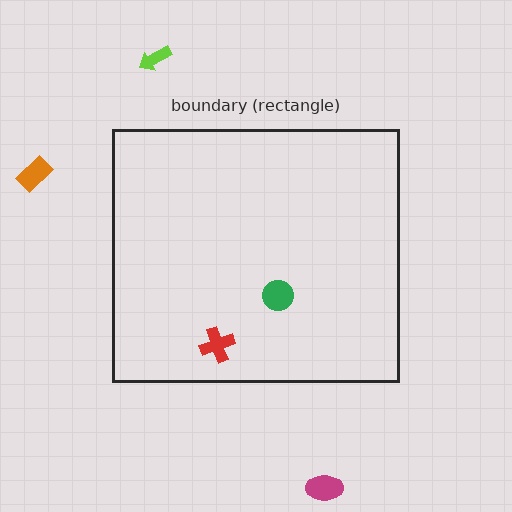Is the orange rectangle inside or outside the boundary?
Outside.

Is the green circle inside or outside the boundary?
Inside.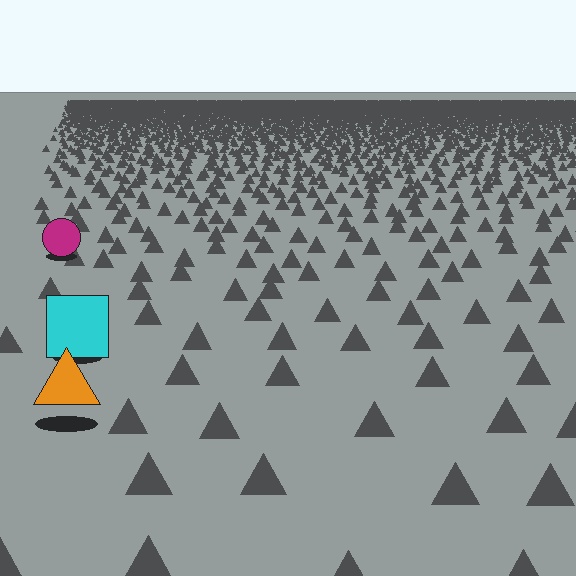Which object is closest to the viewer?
The orange triangle is closest. The texture marks near it are larger and more spread out.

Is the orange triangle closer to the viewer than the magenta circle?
Yes. The orange triangle is closer — you can tell from the texture gradient: the ground texture is coarser near it.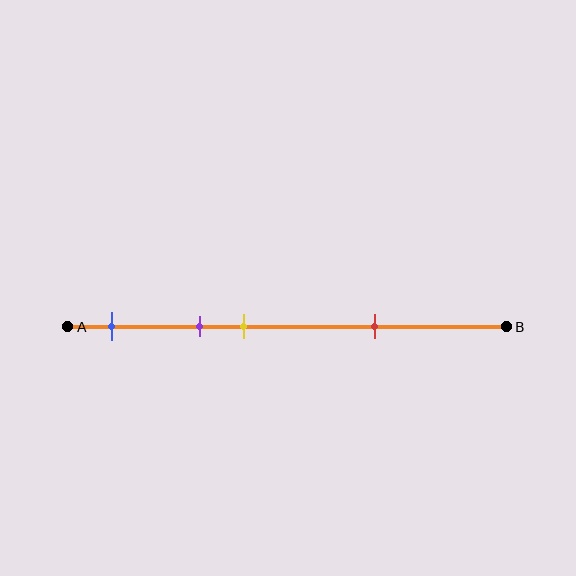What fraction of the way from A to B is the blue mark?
The blue mark is approximately 10% (0.1) of the way from A to B.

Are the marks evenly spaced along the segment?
No, the marks are not evenly spaced.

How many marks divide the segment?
There are 4 marks dividing the segment.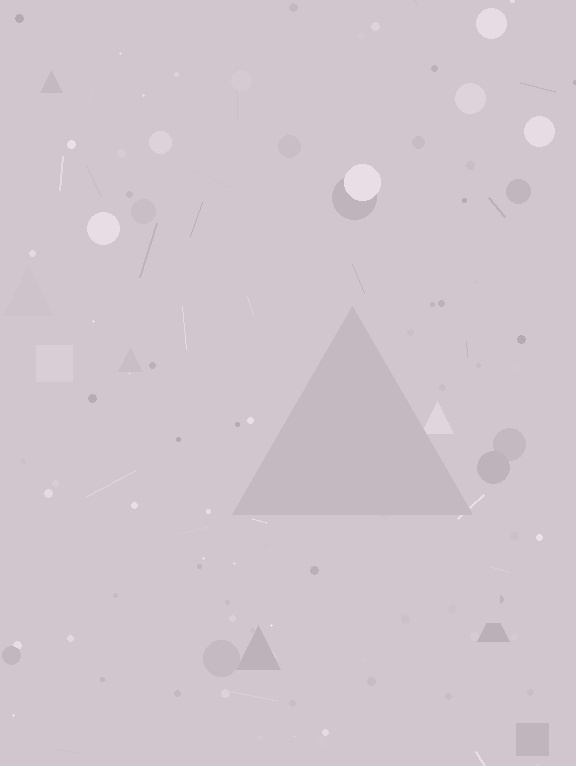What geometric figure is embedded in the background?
A triangle is embedded in the background.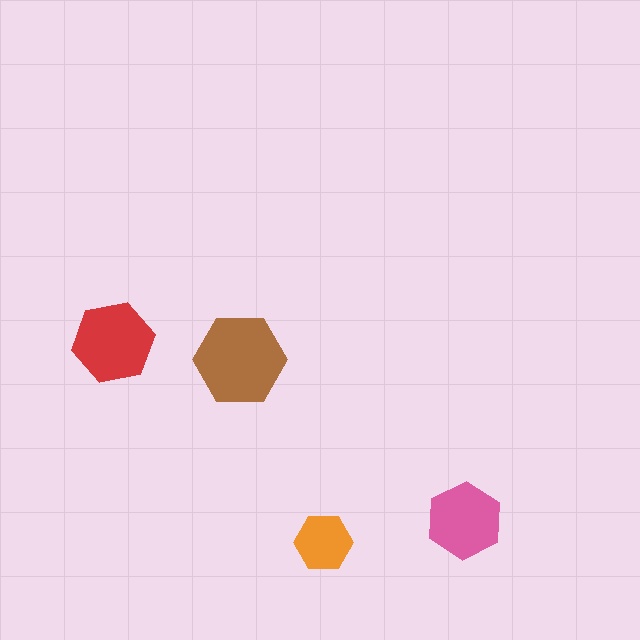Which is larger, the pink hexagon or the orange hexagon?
The pink one.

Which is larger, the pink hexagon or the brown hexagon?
The brown one.